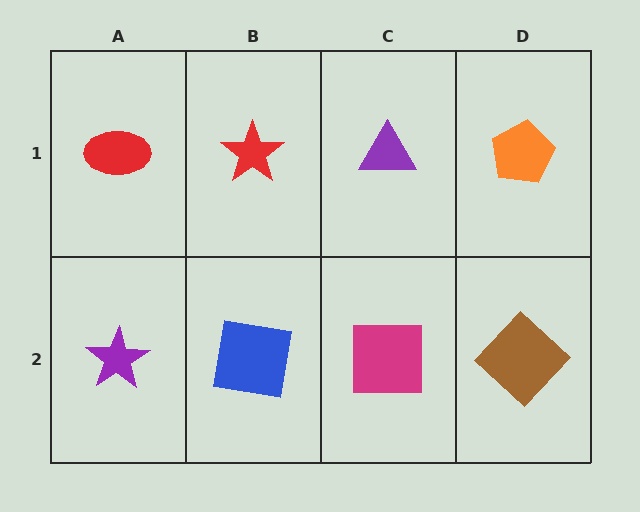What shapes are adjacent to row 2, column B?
A red star (row 1, column B), a purple star (row 2, column A), a magenta square (row 2, column C).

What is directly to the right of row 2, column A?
A blue square.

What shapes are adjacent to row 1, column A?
A purple star (row 2, column A), a red star (row 1, column B).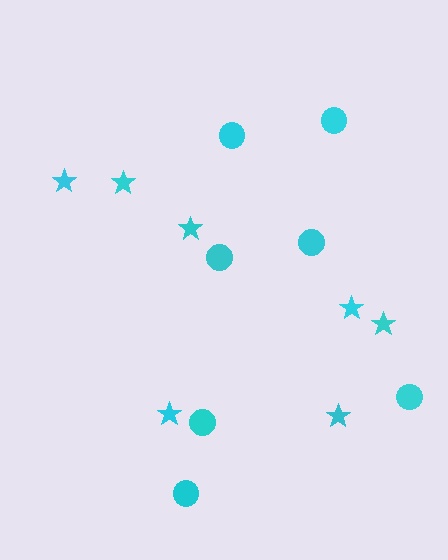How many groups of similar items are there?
There are 2 groups: one group of circles (7) and one group of stars (7).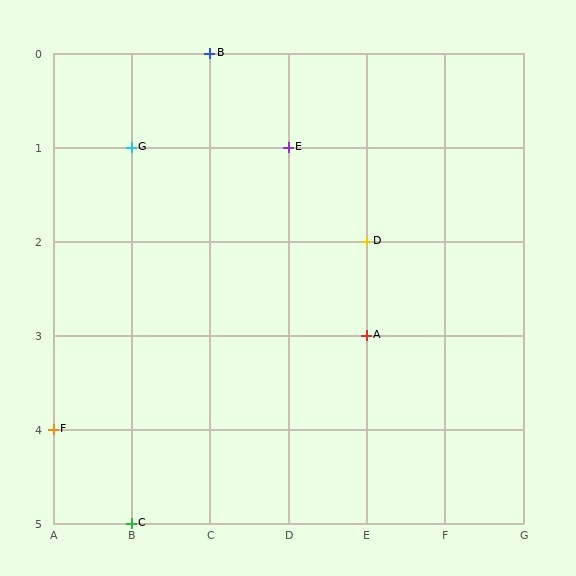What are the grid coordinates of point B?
Point B is at grid coordinates (C, 0).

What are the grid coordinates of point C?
Point C is at grid coordinates (B, 5).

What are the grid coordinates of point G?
Point G is at grid coordinates (B, 1).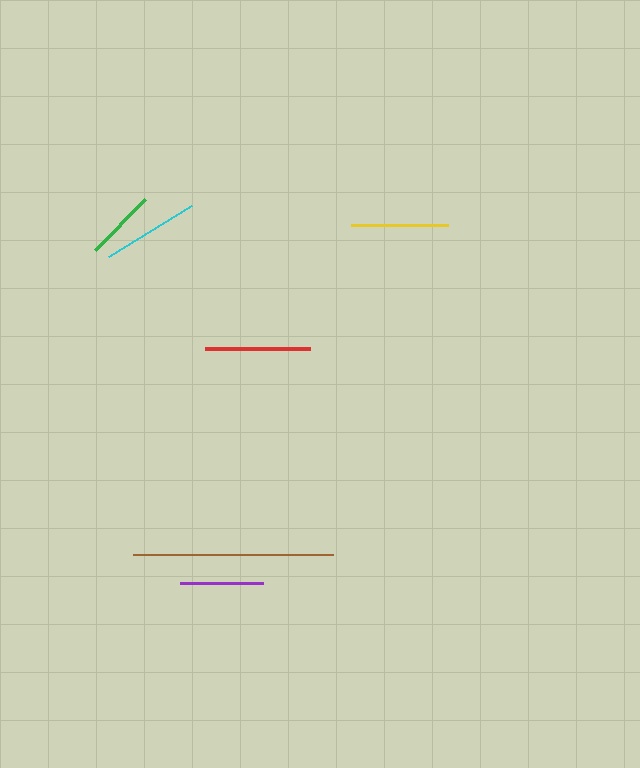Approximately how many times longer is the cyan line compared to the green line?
The cyan line is approximately 1.4 times the length of the green line.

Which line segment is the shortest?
The green line is the shortest at approximately 71 pixels.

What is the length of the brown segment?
The brown segment is approximately 200 pixels long.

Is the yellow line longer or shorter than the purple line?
The yellow line is longer than the purple line.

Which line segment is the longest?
The brown line is the longest at approximately 200 pixels.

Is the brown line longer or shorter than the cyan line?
The brown line is longer than the cyan line.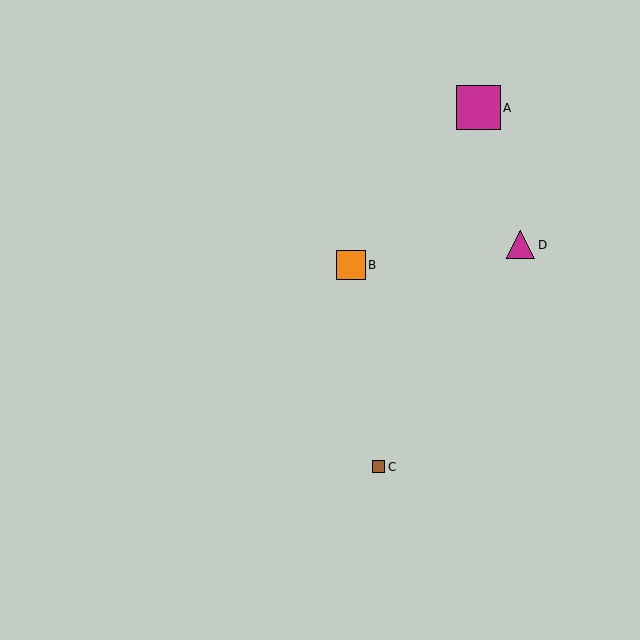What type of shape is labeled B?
Shape B is an orange square.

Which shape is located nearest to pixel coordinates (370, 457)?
The brown square (labeled C) at (379, 467) is nearest to that location.